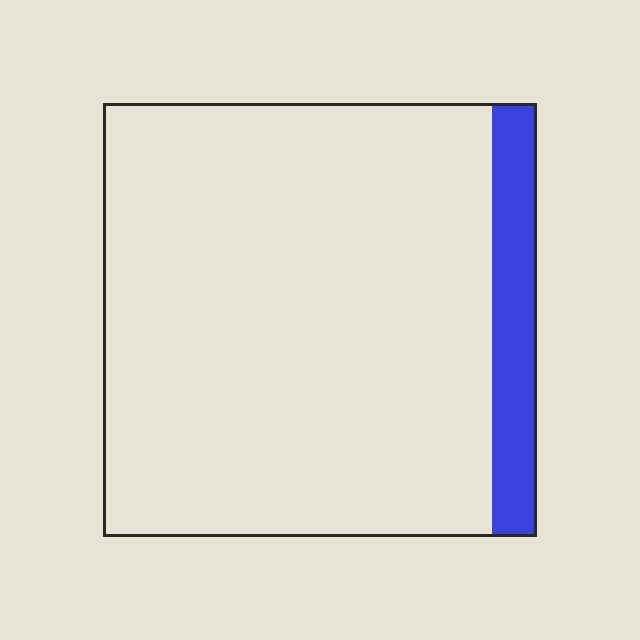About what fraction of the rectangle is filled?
About one tenth (1/10).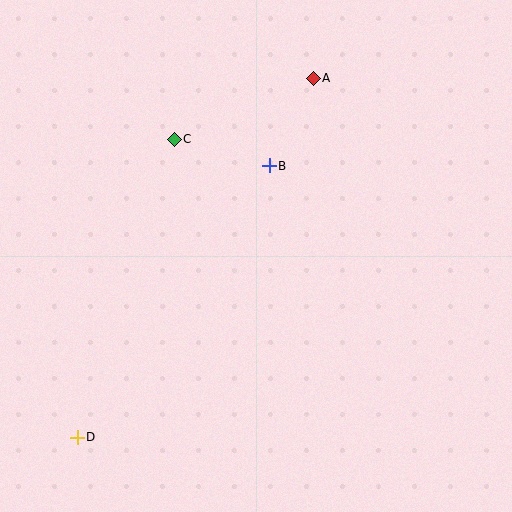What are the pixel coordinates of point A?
Point A is at (313, 78).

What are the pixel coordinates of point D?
Point D is at (77, 437).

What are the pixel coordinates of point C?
Point C is at (174, 139).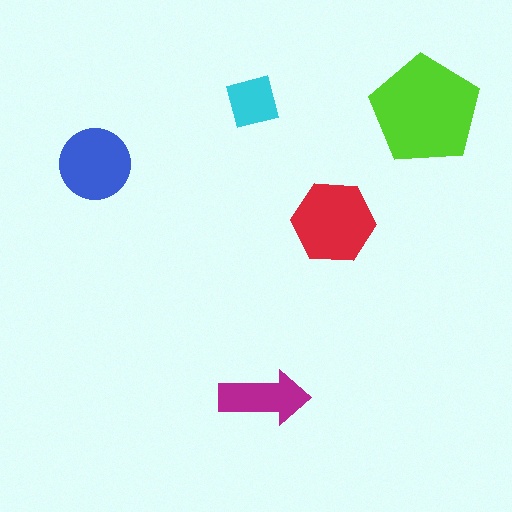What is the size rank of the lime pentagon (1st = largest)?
1st.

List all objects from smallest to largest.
The cyan square, the magenta arrow, the blue circle, the red hexagon, the lime pentagon.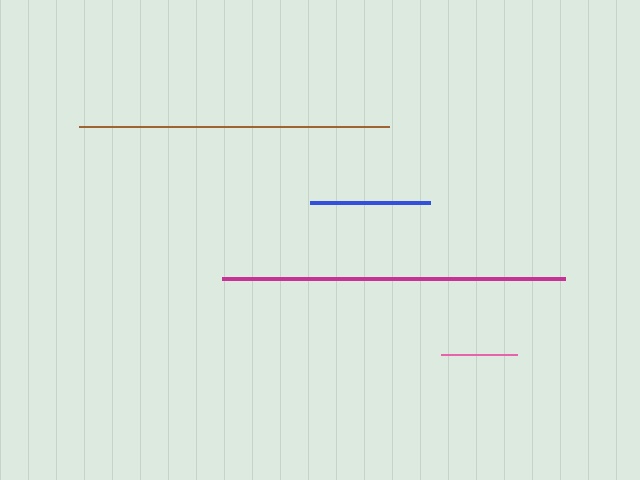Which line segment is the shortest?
The pink line is the shortest at approximately 76 pixels.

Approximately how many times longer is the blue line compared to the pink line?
The blue line is approximately 1.6 times the length of the pink line.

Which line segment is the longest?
The magenta line is the longest at approximately 343 pixels.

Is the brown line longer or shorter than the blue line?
The brown line is longer than the blue line.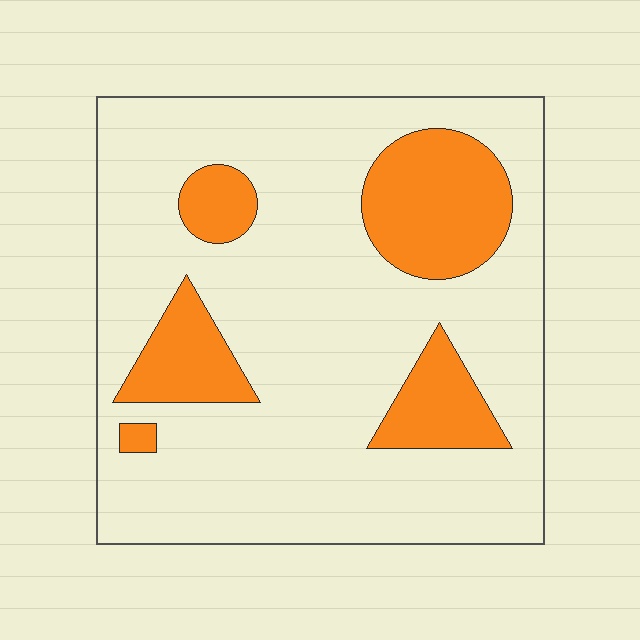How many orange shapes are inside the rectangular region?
5.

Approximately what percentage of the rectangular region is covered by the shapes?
Approximately 20%.